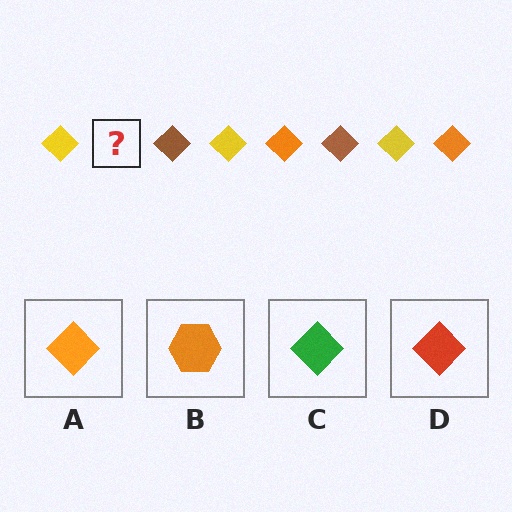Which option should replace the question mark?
Option A.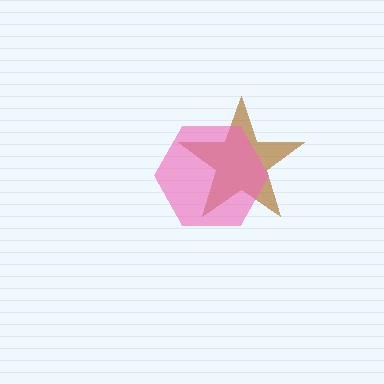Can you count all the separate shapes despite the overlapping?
Yes, there are 2 separate shapes.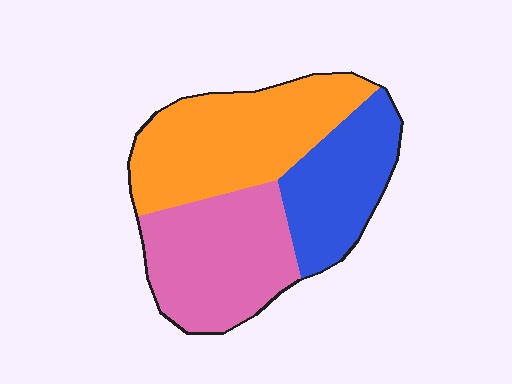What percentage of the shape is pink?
Pink covers about 35% of the shape.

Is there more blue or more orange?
Orange.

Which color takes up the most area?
Orange, at roughly 40%.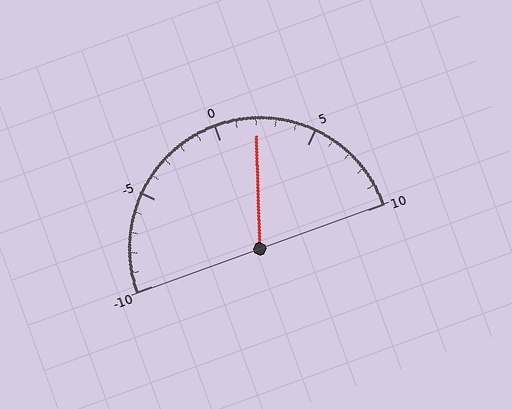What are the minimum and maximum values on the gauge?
The gauge ranges from -10 to 10.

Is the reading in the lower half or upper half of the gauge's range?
The reading is in the upper half of the range (-10 to 10).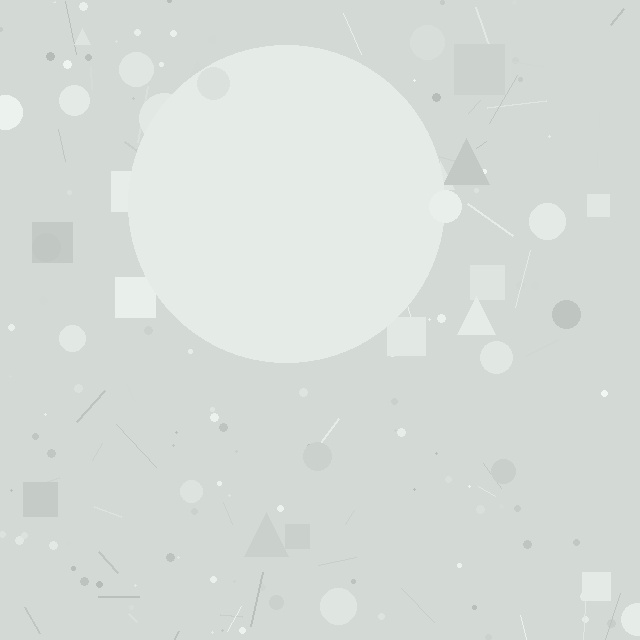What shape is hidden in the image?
A circle is hidden in the image.